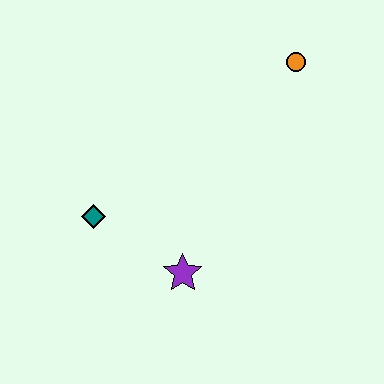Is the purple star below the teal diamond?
Yes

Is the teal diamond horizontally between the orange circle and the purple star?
No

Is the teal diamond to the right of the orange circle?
No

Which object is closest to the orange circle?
The purple star is closest to the orange circle.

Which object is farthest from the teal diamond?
The orange circle is farthest from the teal diamond.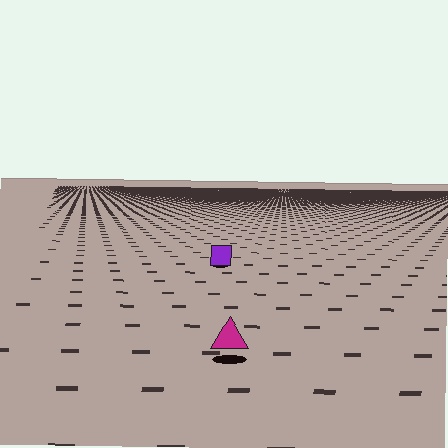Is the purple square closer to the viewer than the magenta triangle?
No. The magenta triangle is closer — you can tell from the texture gradient: the ground texture is coarser near it.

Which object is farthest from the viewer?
The purple square is farthest from the viewer. It appears smaller and the ground texture around it is denser.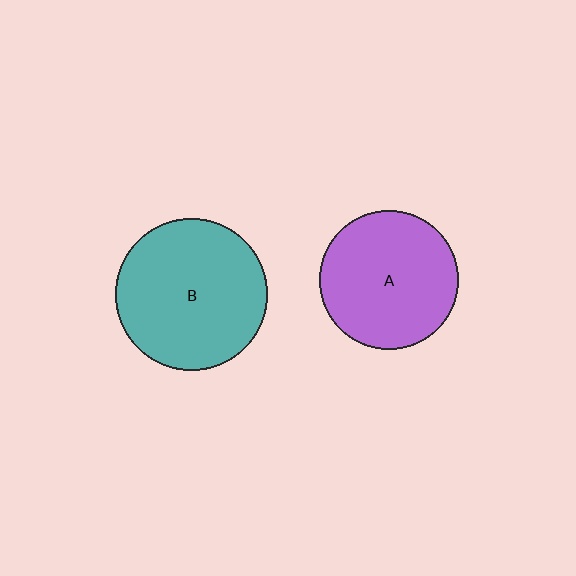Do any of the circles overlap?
No, none of the circles overlap.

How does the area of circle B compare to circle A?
Approximately 1.2 times.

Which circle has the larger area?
Circle B (teal).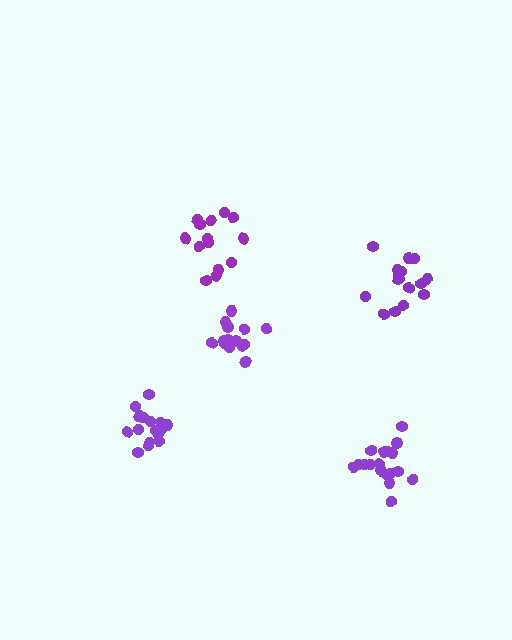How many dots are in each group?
Group 1: 14 dots, Group 2: 18 dots, Group 3: 16 dots, Group 4: 14 dots, Group 5: 15 dots (77 total).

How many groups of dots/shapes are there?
There are 5 groups.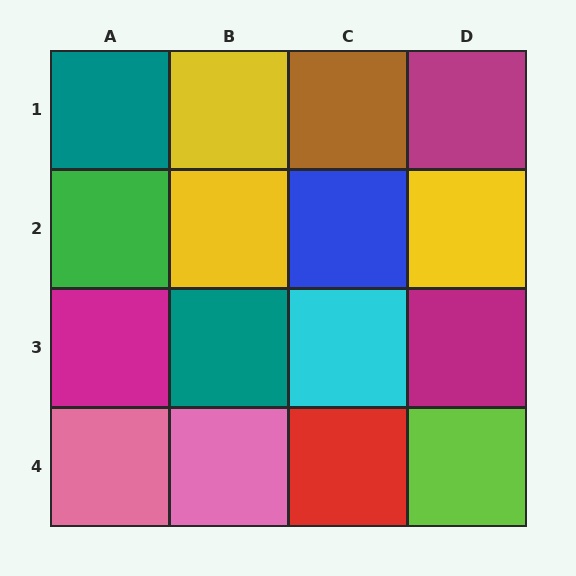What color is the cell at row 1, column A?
Teal.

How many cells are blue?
1 cell is blue.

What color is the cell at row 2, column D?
Yellow.